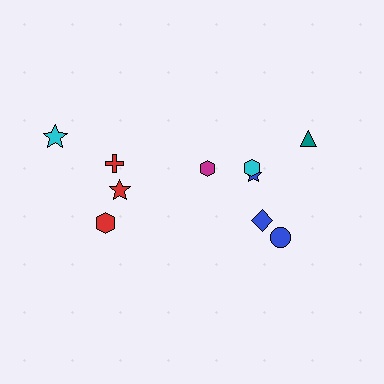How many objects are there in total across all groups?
There are 10 objects.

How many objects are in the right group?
There are 6 objects.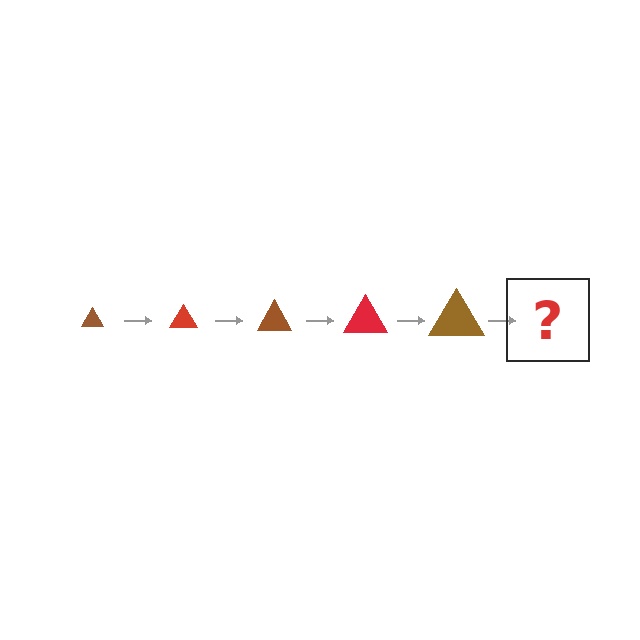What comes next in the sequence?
The next element should be a red triangle, larger than the previous one.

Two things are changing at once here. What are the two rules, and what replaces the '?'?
The two rules are that the triangle grows larger each step and the color cycles through brown and red. The '?' should be a red triangle, larger than the previous one.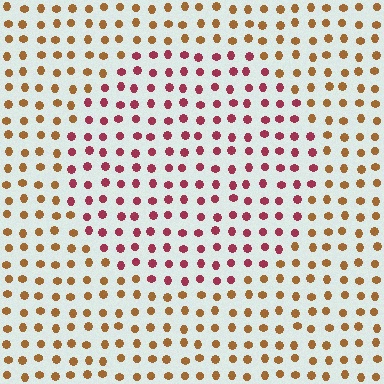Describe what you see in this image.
The image is filled with small brown elements in a uniform arrangement. A circle-shaped region is visible where the elements are tinted to a slightly different hue, forming a subtle color boundary.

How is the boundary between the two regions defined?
The boundary is defined purely by a slight shift in hue (about 47 degrees). Spacing, size, and orientation are identical on both sides.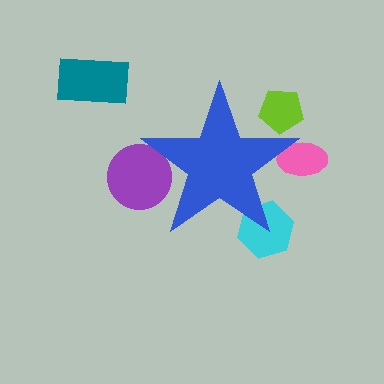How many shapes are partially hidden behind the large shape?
4 shapes are partially hidden.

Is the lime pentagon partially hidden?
Yes, the lime pentagon is partially hidden behind the blue star.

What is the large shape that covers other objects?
A blue star.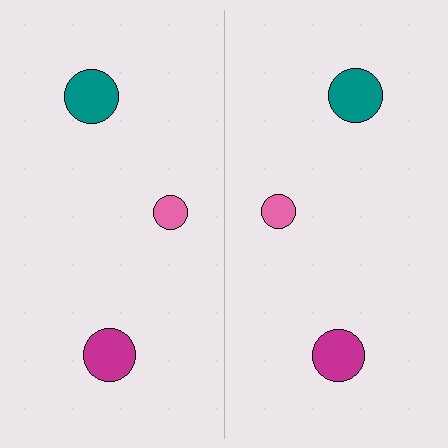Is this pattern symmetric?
Yes, this pattern has bilateral (reflection) symmetry.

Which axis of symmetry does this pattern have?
The pattern has a vertical axis of symmetry running through the center of the image.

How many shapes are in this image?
There are 6 shapes in this image.